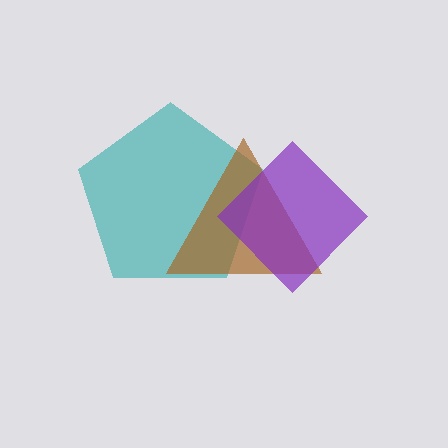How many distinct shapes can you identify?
There are 3 distinct shapes: a teal pentagon, a brown triangle, a purple diamond.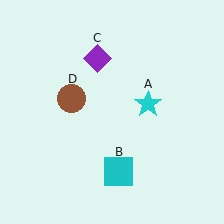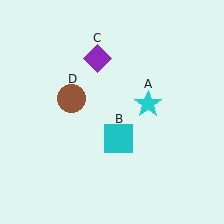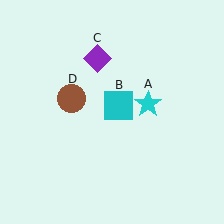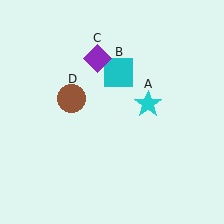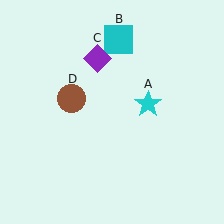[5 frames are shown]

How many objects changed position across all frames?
1 object changed position: cyan square (object B).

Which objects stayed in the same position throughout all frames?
Cyan star (object A) and purple diamond (object C) and brown circle (object D) remained stationary.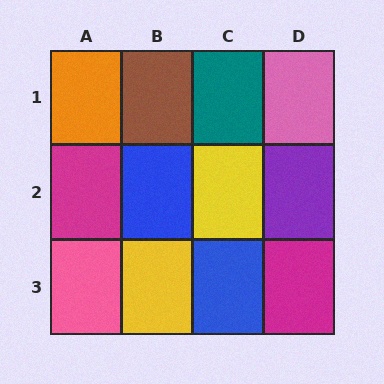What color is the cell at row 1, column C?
Teal.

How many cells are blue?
2 cells are blue.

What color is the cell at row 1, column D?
Pink.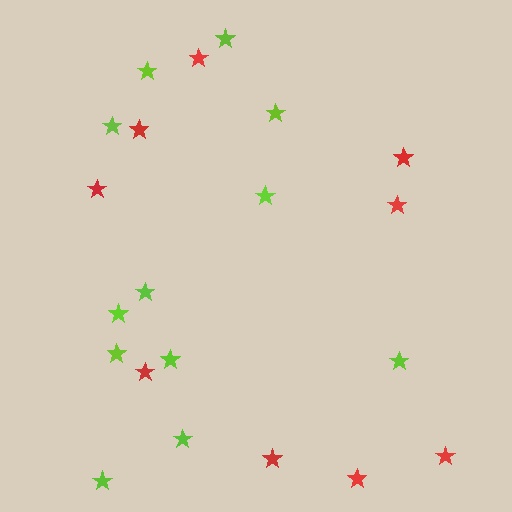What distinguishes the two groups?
There are 2 groups: one group of red stars (9) and one group of lime stars (12).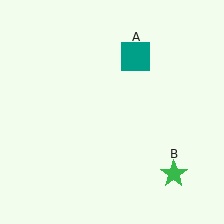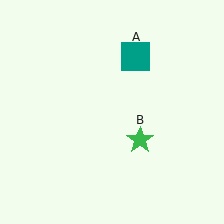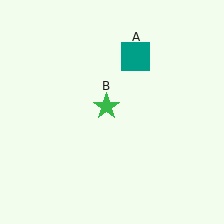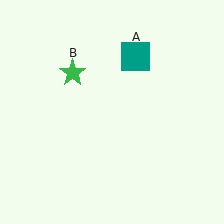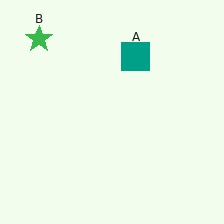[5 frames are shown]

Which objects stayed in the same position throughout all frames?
Teal square (object A) remained stationary.